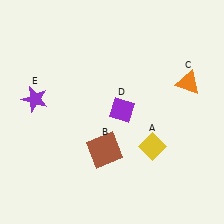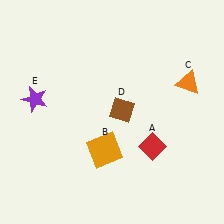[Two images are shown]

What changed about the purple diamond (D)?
In Image 1, D is purple. In Image 2, it changed to brown.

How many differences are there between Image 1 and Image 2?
There are 3 differences between the two images.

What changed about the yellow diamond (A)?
In Image 1, A is yellow. In Image 2, it changed to red.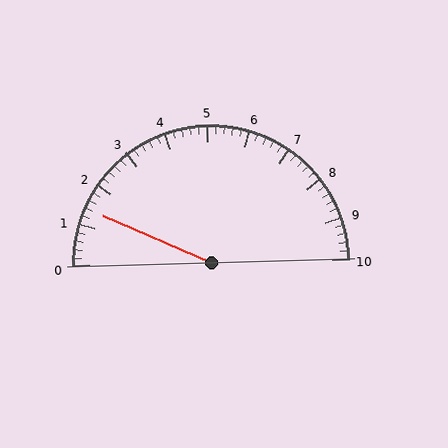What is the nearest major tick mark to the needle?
The nearest major tick mark is 1.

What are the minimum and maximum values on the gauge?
The gauge ranges from 0 to 10.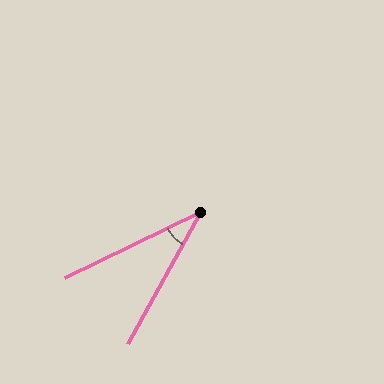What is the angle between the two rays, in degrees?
Approximately 35 degrees.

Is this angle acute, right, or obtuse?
It is acute.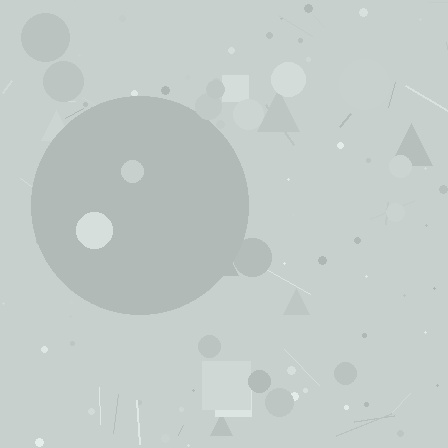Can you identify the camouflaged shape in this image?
The camouflaged shape is a circle.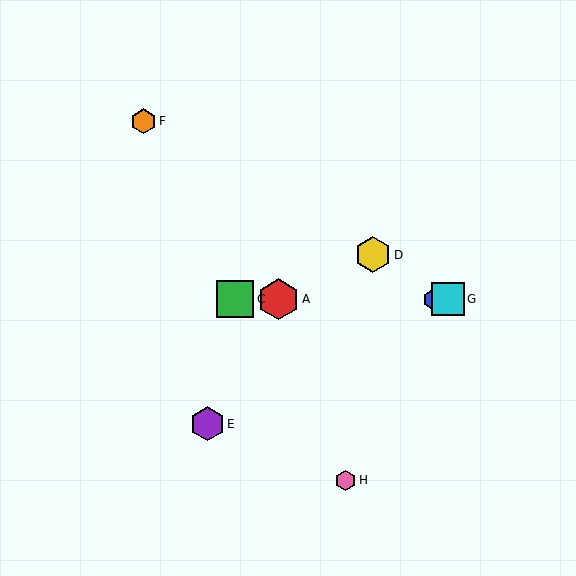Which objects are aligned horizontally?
Objects A, B, C, G are aligned horizontally.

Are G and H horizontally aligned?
No, G is at y≈299 and H is at y≈480.